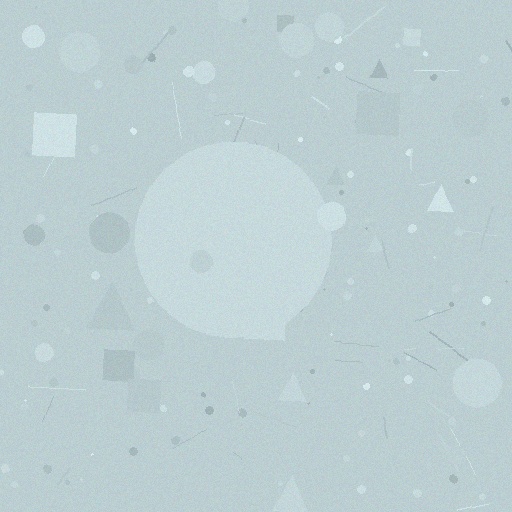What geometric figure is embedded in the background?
A circle is embedded in the background.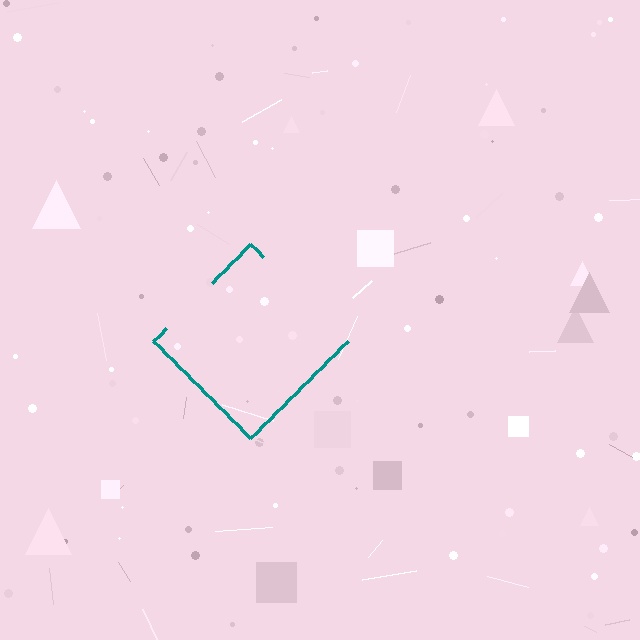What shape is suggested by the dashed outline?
The dashed outline suggests a diamond.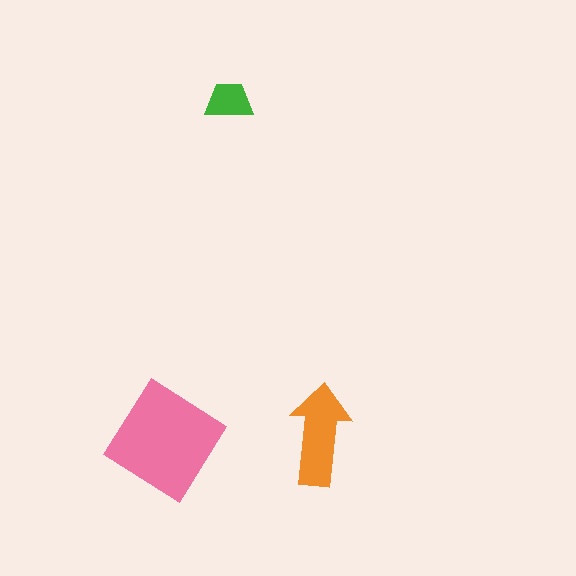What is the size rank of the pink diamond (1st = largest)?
1st.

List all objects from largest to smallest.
The pink diamond, the orange arrow, the green trapezoid.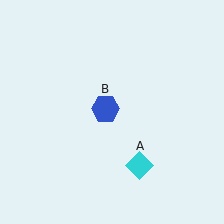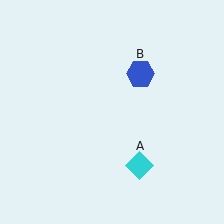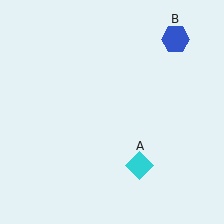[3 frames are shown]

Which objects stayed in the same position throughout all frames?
Cyan diamond (object A) remained stationary.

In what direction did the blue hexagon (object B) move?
The blue hexagon (object B) moved up and to the right.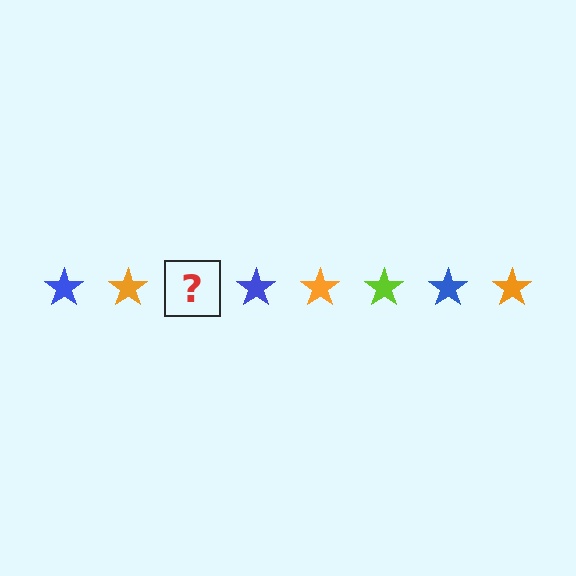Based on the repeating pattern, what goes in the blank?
The blank should be a lime star.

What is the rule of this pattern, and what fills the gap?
The rule is that the pattern cycles through blue, orange, lime stars. The gap should be filled with a lime star.